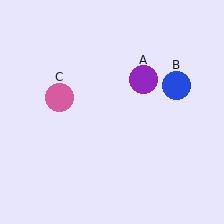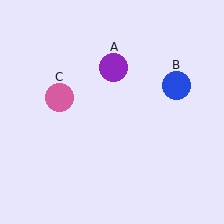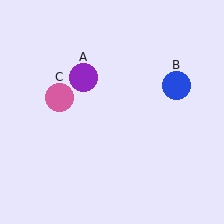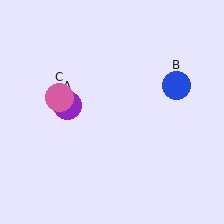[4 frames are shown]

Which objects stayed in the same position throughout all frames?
Blue circle (object B) and pink circle (object C) remained stationary.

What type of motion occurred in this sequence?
The purple circle (object A) rotated counterclockwise around the center of the scene.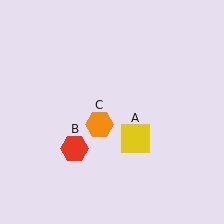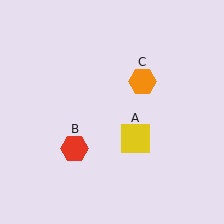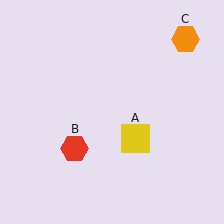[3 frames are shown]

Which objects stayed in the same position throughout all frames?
Yellow square (object A) and red hexagon (object B) remained stationary.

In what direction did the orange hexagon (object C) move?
The orange hexagon (object C) moved up and to the right.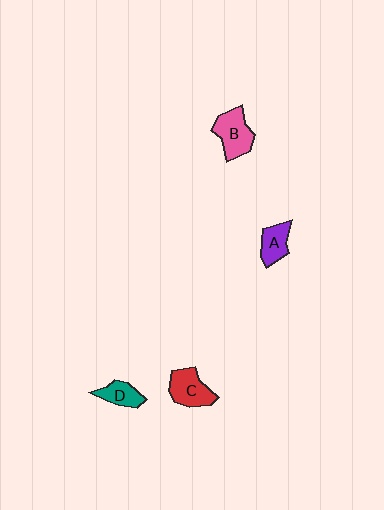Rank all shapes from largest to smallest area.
From largest to smallest: B (pink), C (red), A (purple), D (teal).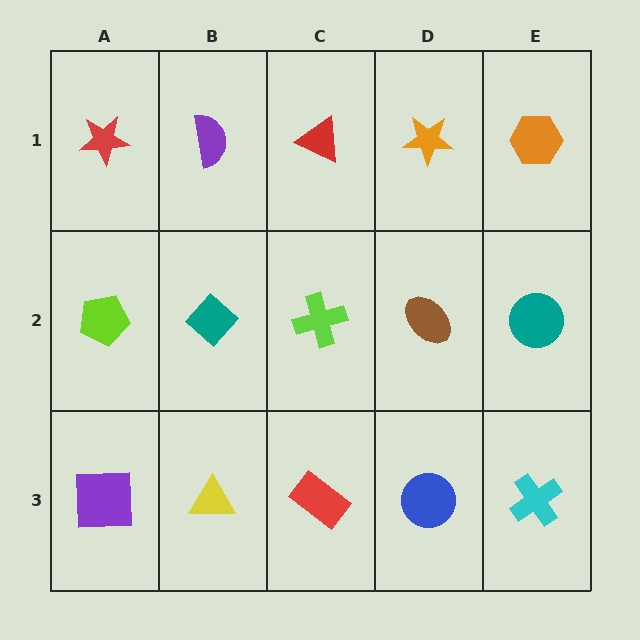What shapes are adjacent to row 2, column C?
A red triangle (row 1, column C), a red rectangle (row 3, column C), a teal diamond (row 2, column B), a brown ellipse (row 2, column D).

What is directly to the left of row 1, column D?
A red triangle.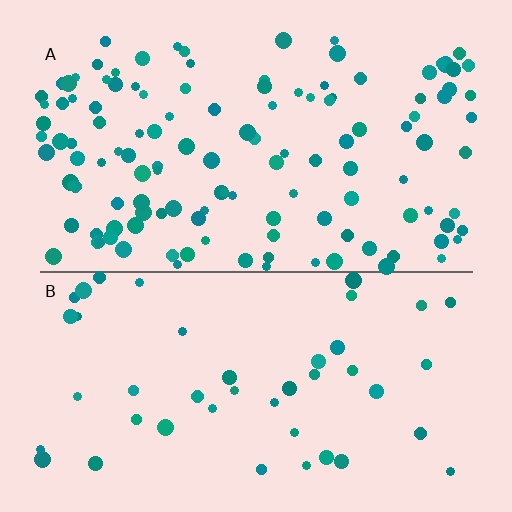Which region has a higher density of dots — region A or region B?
A (the top).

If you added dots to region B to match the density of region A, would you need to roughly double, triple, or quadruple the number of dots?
Approximately triple.